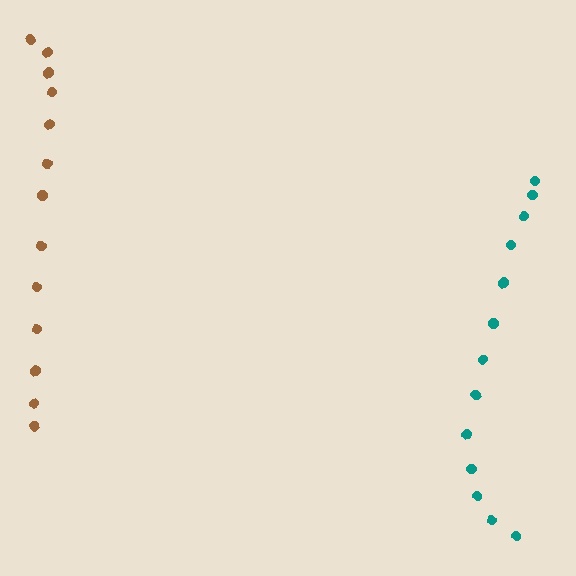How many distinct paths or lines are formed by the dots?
There are 2 distinct paths.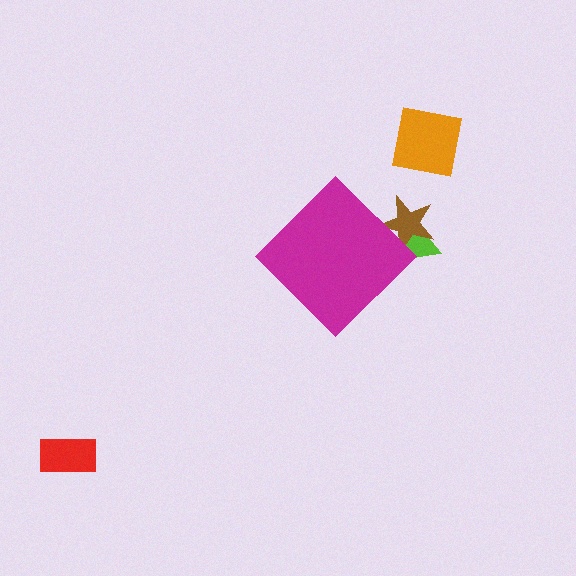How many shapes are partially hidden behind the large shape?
2 shapes are partially hidden.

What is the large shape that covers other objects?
A magenta diamond.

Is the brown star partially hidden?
Yes, the brown star is partially hidden behind the magenta diamond.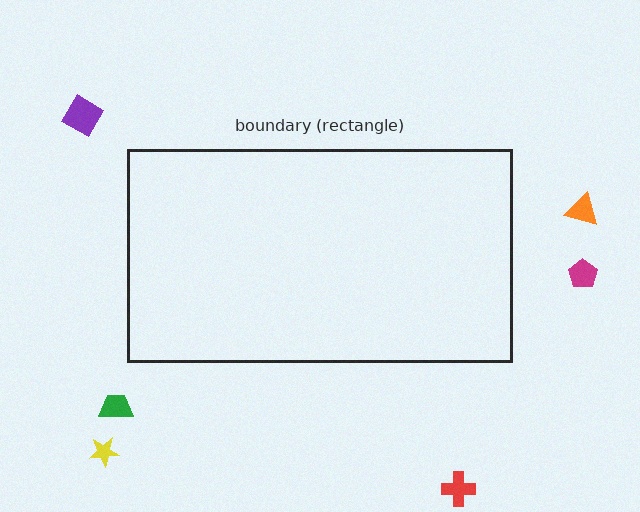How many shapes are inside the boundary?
0 inside, 6 outside.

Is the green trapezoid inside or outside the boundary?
Outside.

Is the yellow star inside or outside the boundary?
Outside.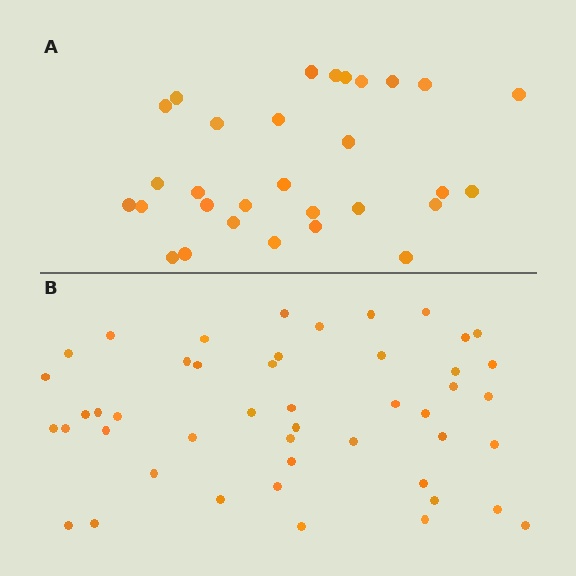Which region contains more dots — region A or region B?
Region B (the bottom region) has more dots.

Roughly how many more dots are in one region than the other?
Region B has approximately 15 more dots than region A.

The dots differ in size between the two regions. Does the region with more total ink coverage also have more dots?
No. Region A has more total ink coverage because its dots are larger, but region B actually contains more individual dots. Total area can be misleading — the number of items is what matters here.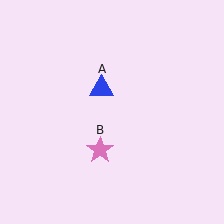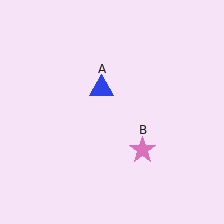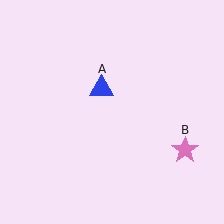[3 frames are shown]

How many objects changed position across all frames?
1 object changed position: pink star (object B).